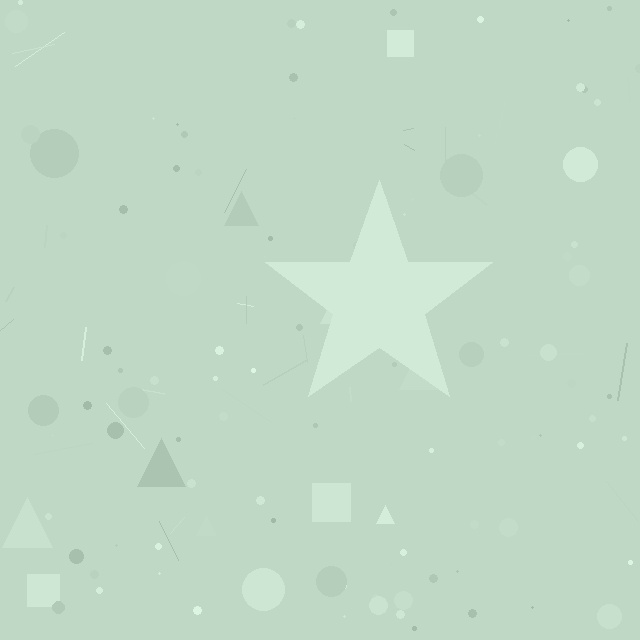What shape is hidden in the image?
A star is hidden in the image.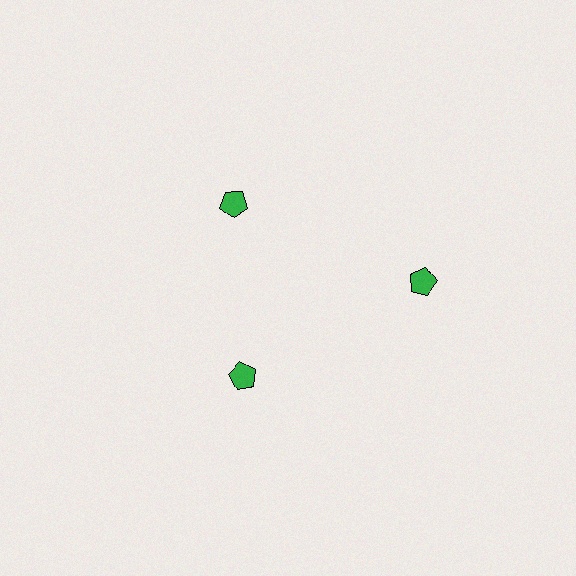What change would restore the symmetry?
The symmetry would be restored by moving it inward, back onto the ring so that all 3 pentagons sit at equal angles and equal distance from the center.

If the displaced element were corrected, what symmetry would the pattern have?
It would have 3-fold rotational symmetry — the pattern would map onto itself every 120 degrees.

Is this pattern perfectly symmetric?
No. The 3 green pentagons are arranged in a ring, but one element near the 3 o'clock position is pushed outward from the center, breaking the 3-fold rotational symmetry.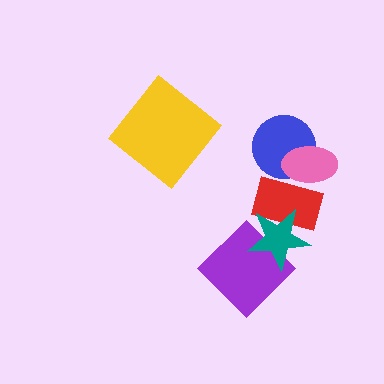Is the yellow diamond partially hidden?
No, no other shape covers it.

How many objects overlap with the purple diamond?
1 object overlaps with the purple diamond.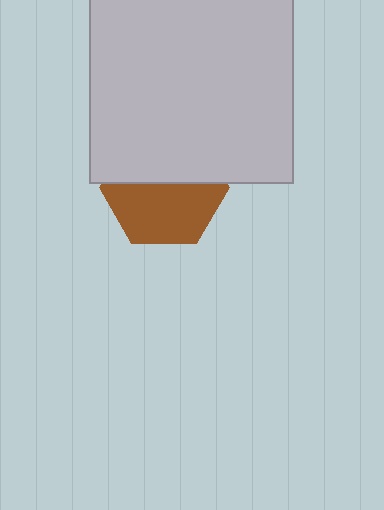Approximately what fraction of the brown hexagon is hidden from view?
Roughly 45% of the brown hexagon is hidden behind the light gray square.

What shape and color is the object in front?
The object in front is a light gray square.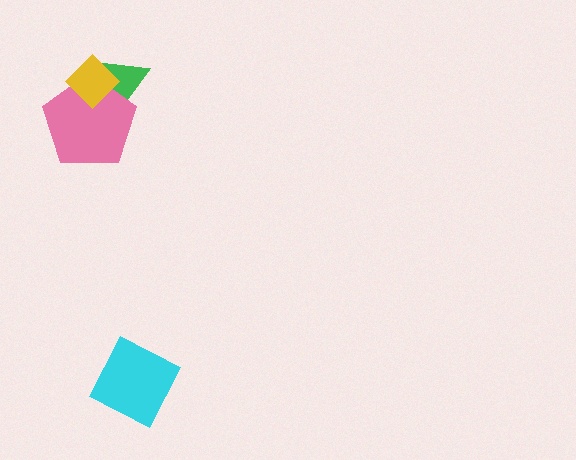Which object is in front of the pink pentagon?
The yellow diamond is in front of the pink pentagon.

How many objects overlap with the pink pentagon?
2 objects overlap with the pink pentagon.